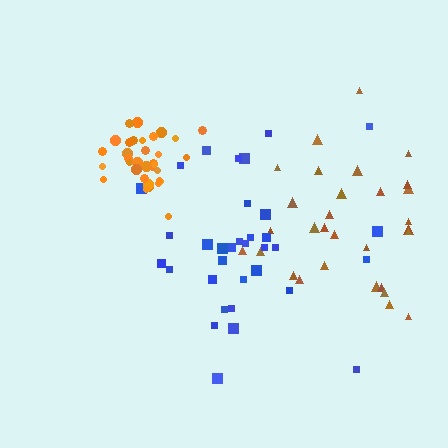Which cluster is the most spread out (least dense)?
Blue.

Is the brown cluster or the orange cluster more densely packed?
Orange.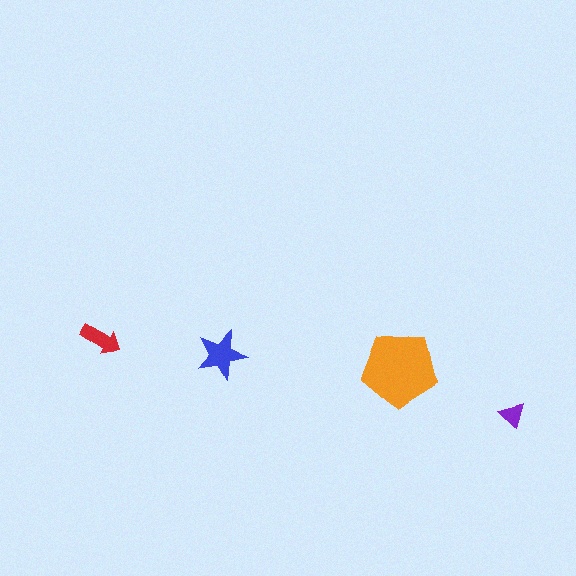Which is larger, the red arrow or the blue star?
The blue star.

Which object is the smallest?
The purple triangle.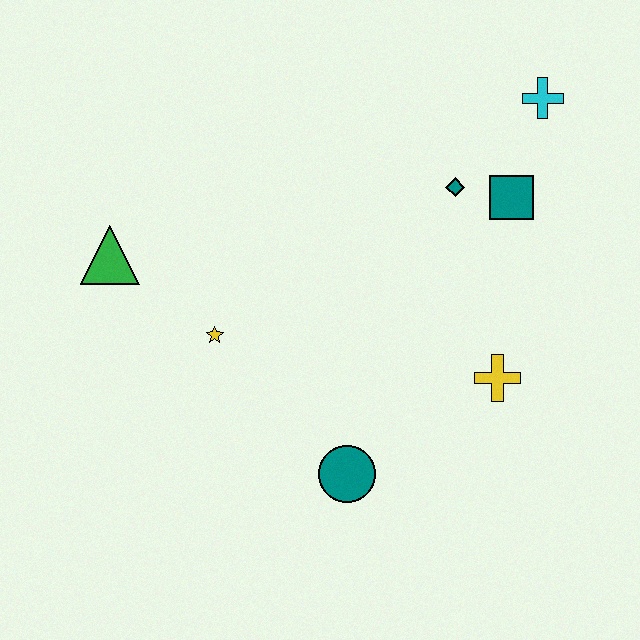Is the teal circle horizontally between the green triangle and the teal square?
Yes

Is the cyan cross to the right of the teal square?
Yes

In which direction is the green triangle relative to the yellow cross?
The green triangle is to the left of the yellow cross.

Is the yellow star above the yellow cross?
Yes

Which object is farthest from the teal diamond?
The green triangle is farthest from the teal diamond.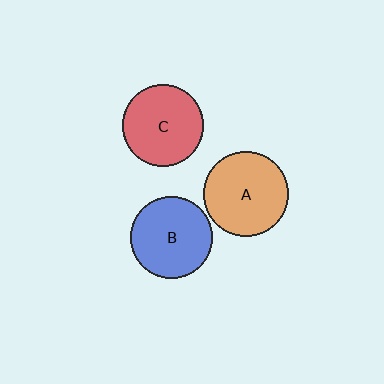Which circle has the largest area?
Circle A (orange).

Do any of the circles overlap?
No, none of the circles overlap.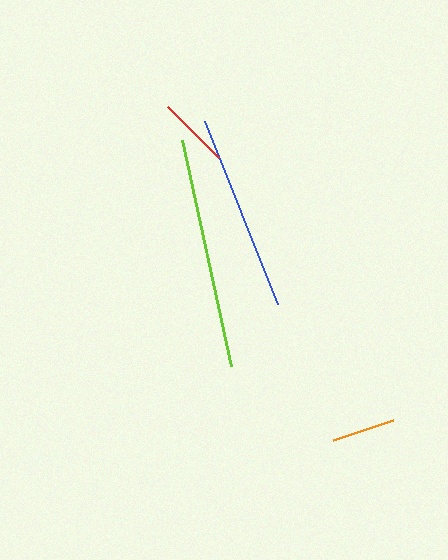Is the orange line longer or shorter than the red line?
The red line is longer than the orange line.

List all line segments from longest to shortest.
From longest to shortest: lime, blue, red, orange.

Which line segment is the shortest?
The orange line is the shortest at approximately 63 pixels.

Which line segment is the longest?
The lime line is the longest at approximately 231 pixels.